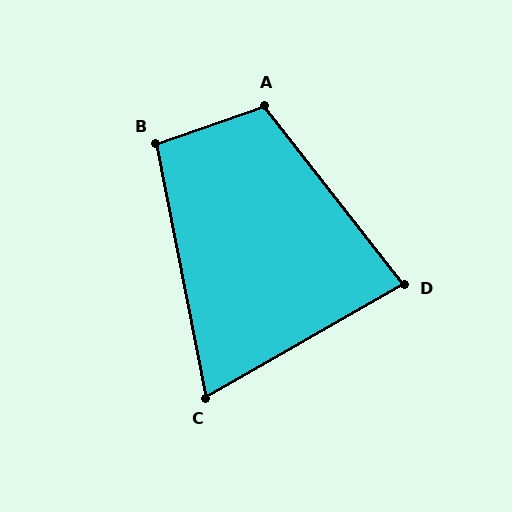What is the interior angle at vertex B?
Approximately 98 degrees (obtuse).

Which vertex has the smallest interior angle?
C, at approximately 71 degrees.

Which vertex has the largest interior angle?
A, at approximately 109 degrees.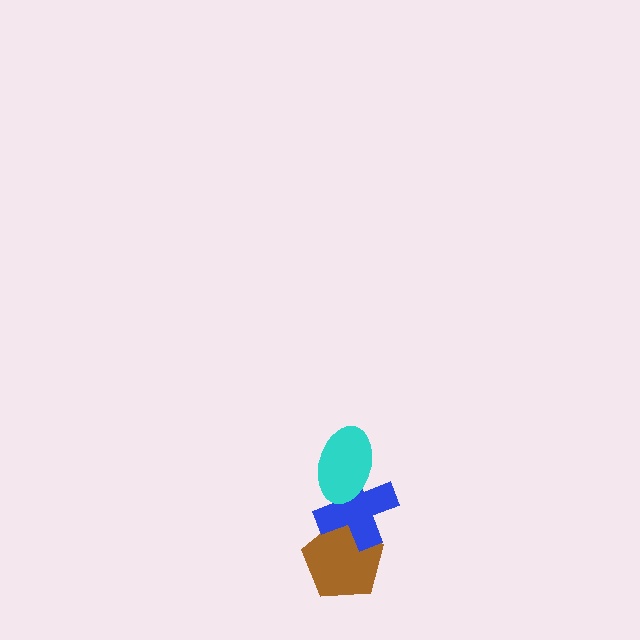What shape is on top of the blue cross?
The cyan ellipse is on top of the blue cross.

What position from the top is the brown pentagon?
The brown pentagon is 3rd from the top.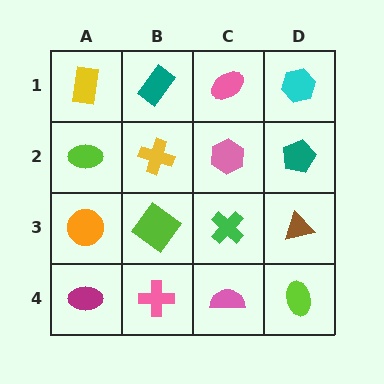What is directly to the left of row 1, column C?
A teal rectangle.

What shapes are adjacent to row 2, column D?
A cyan hexagon (row 1, column D), a brown triangle (row 3, column D), a pink hexagon (row 2, column C).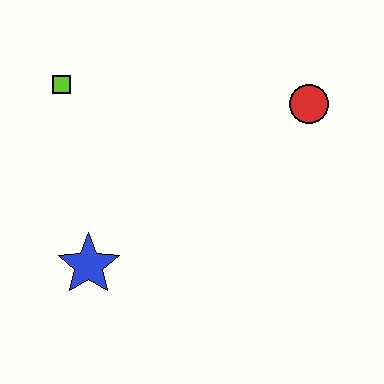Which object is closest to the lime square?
The blue star is closest to the lime square.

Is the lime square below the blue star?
No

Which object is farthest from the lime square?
The red circle is farthest from the lime square.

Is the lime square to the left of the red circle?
Yes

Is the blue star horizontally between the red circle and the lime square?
Yes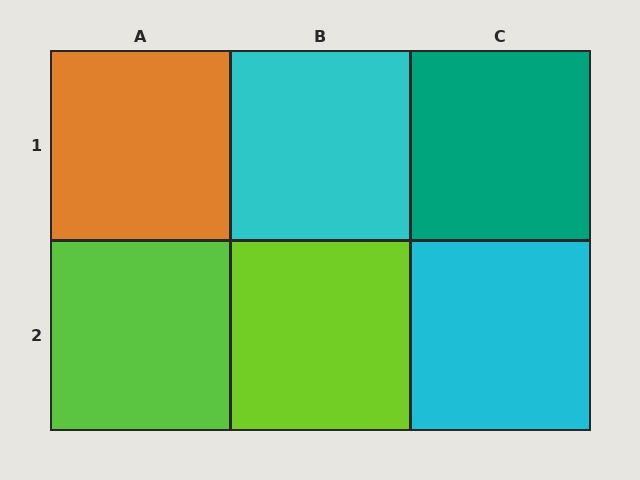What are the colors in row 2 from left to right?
Lime, lime, cyan.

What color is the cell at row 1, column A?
Orange.